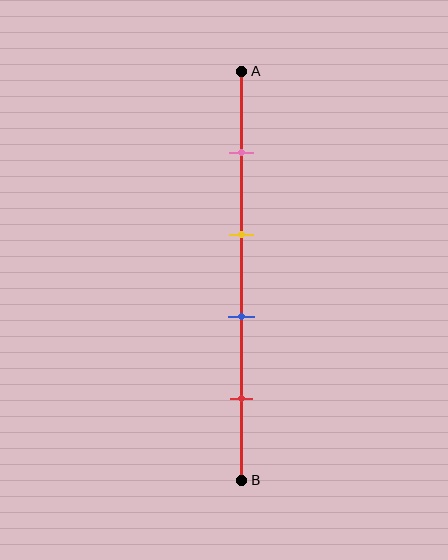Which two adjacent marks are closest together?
The yellow and blue marks are the closest adjacent pair.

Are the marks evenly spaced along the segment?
Yes, the marks are approximately evenly spaced.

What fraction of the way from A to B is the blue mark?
The blue mark is approximately 60% (0.6) of the way from A to B.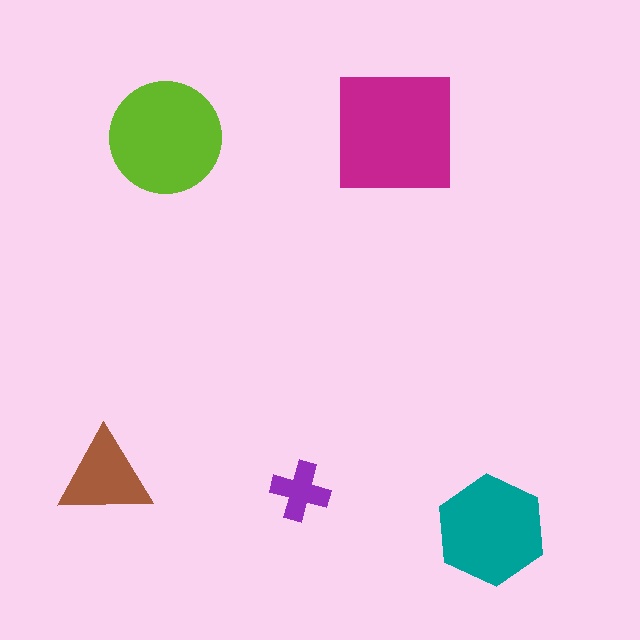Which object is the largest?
The magenta square.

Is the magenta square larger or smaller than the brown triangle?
Larger.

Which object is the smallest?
The purple cross.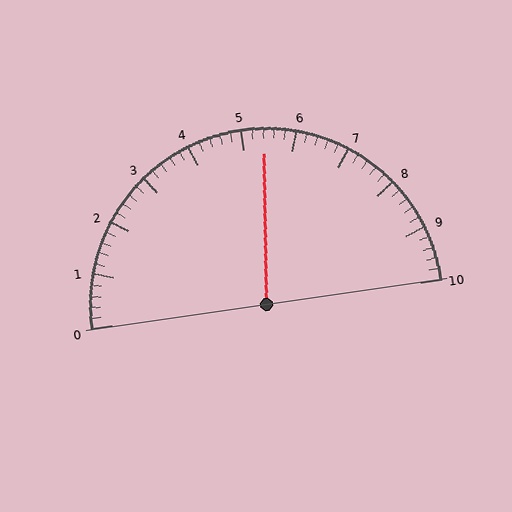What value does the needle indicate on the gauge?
The needle indicates approximately 5.4.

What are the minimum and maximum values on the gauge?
The gauge ranges from 0 to 10.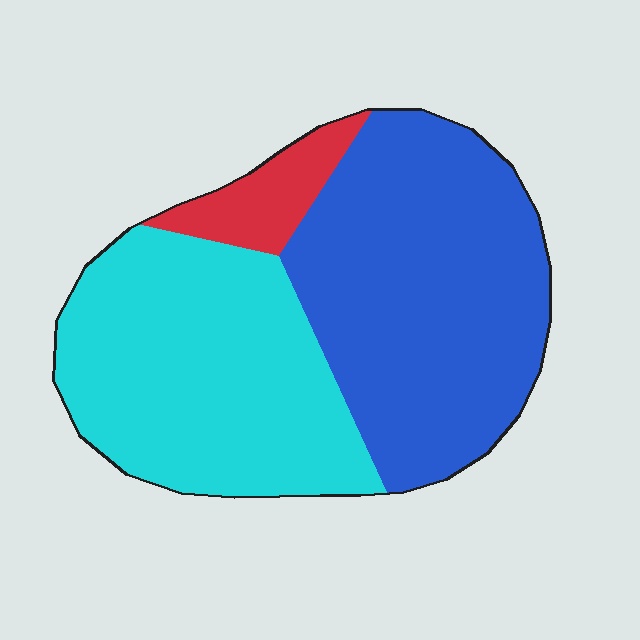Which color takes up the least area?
Red, at roughly 10%.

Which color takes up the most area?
Blue, at roughly 50%.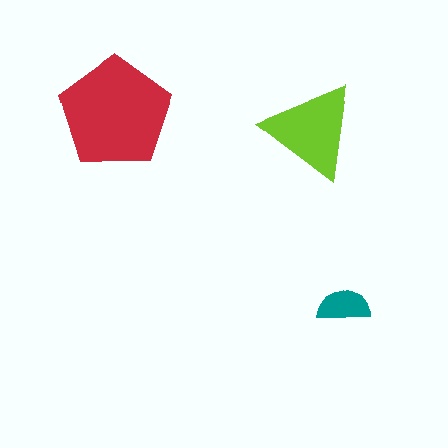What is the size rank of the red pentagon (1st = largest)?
1st.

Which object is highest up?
The red pentagon is topmost.